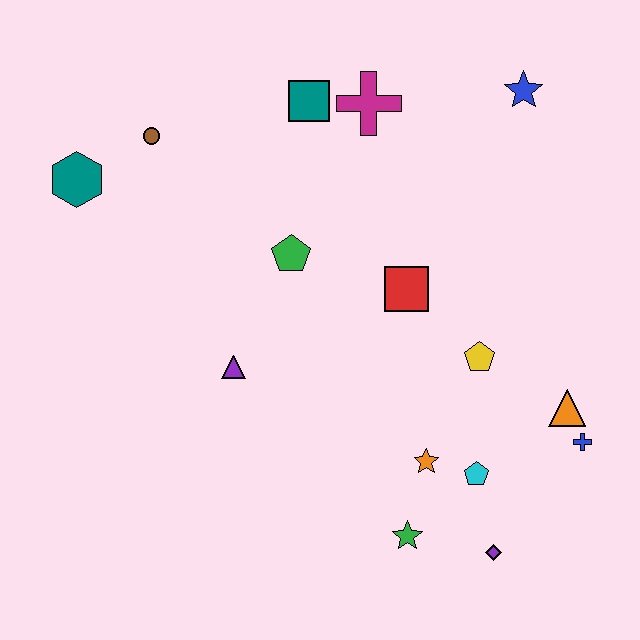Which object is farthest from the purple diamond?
The teal hexagon is farthest from the purple diamond.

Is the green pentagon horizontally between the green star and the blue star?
No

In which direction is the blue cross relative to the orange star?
The blue cross is to the right of the orange star.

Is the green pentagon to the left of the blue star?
Yes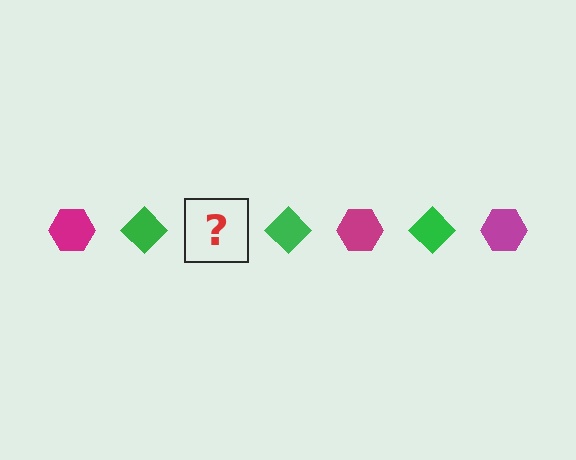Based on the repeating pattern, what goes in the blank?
The blank should be a magenta hexagon.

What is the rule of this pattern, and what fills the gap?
The rule is that the pattern alternates between magenta hexagon and green diamond. The gap should be filled with a magenta hexagon.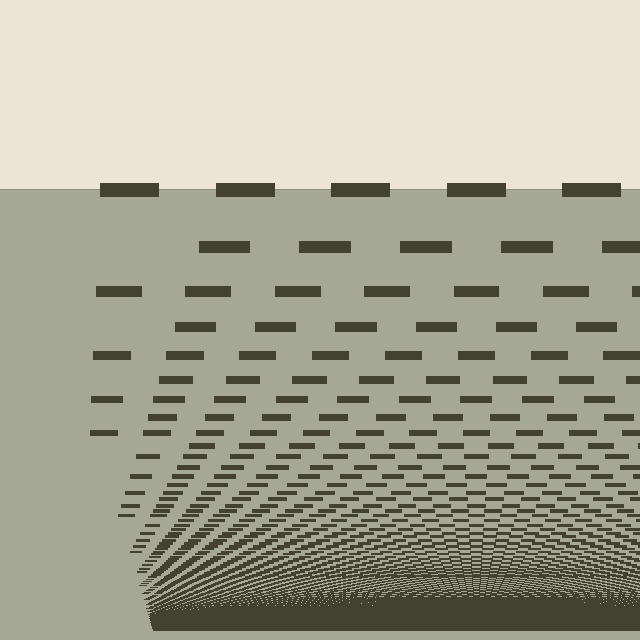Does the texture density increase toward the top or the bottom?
Density increases toward the bottom.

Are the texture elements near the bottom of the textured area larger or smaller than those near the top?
Smaller. The gradient is inverted — elements near the bottom are smaller and denser.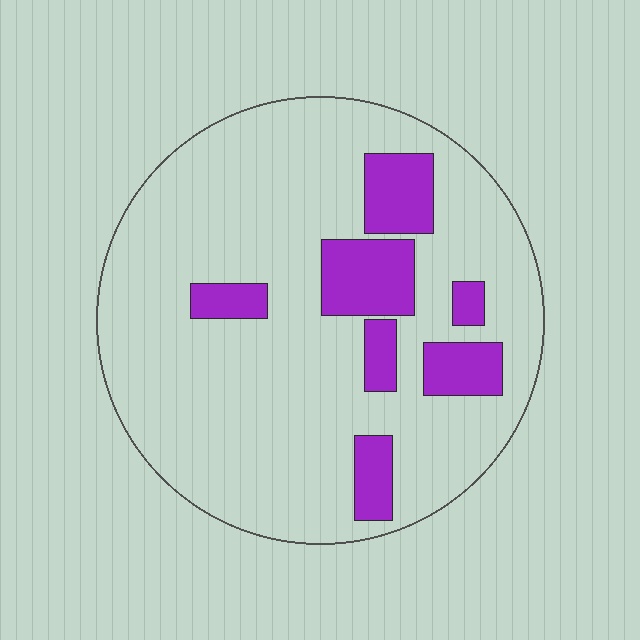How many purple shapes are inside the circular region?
7.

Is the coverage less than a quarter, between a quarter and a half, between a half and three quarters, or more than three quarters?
Less than a quarter.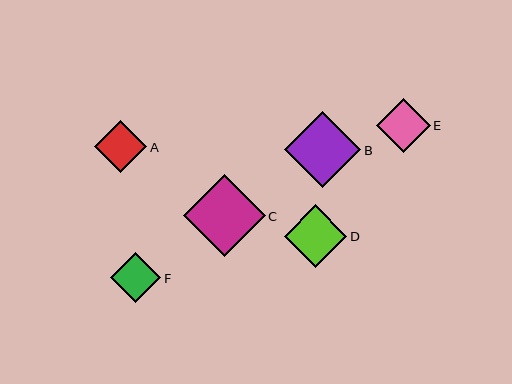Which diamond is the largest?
Diamond C is the largest with a size of approximately 82 pixels.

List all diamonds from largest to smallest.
From largest to smallest: C, B, D, E, A, F.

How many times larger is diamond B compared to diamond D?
Diamond B is approximately 1.2 times the size of diamond D.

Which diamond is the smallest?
Diamond F is the smallest with a size of approximately 50 pixels.